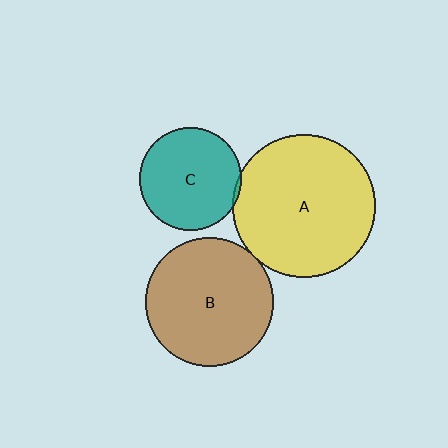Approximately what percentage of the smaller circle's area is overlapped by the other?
Approximately 5%.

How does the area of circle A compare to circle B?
Approximately 1.2 times.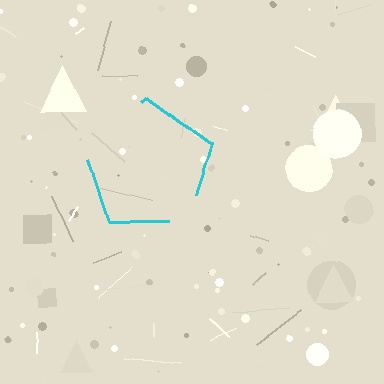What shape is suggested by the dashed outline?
The dashed outline suggests a pentagon.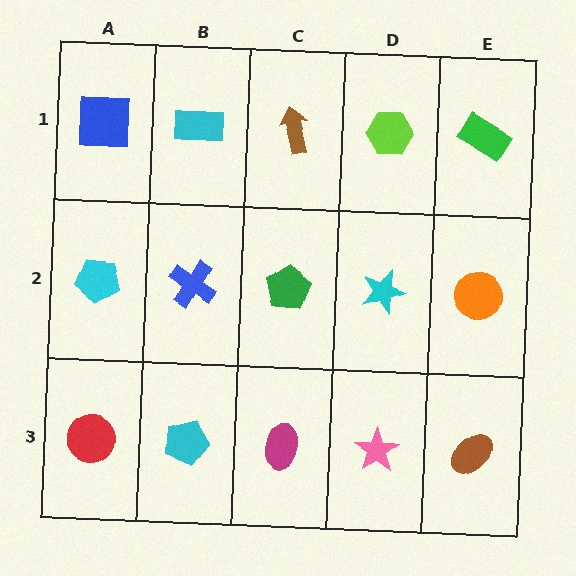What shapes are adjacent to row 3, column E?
An orange circle (row 2, column E), a pink star (row 3, column D).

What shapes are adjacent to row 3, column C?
A green pentagon (row 2, column C), a cyan pentagon (row 3, column B), a pink star (row 3, column D).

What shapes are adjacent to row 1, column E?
An orange circle (row 2, column E), a lime hexagon (row 1, column D).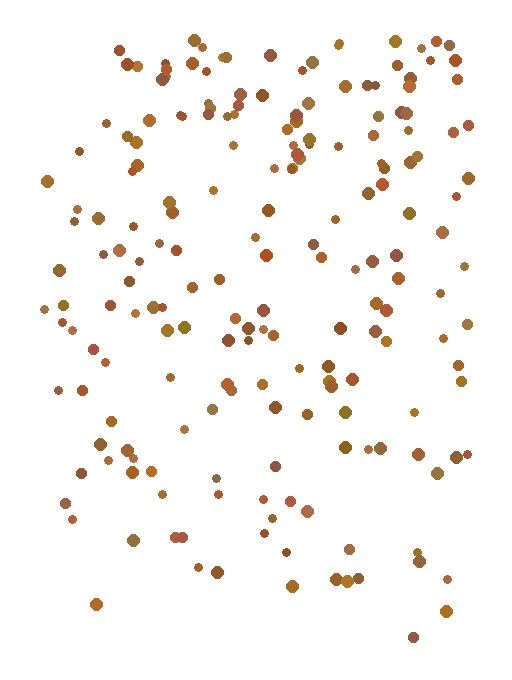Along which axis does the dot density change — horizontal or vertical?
Vertical.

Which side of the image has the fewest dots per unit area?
The bottom.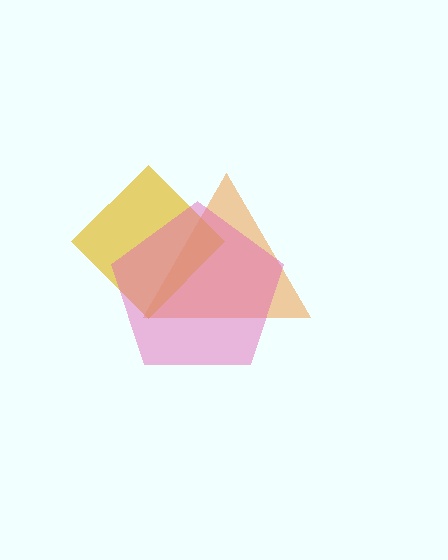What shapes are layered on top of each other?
The layered shapes are: an orange triangle, a yellow diamond, a pink pentagon.